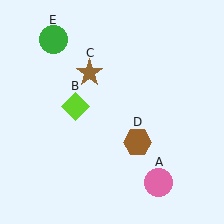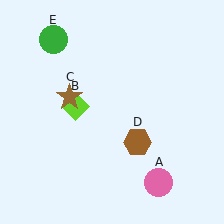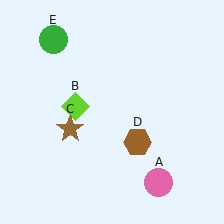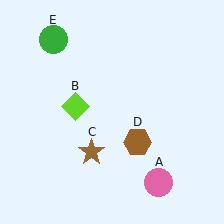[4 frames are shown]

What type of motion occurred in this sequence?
The brown star (object C) rotated counterclockwise around the center of the scene.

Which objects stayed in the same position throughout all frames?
Pink circle (object A) and lime diamond (object B) and brown hexagon (object D) and green circle (object E) remained stationary.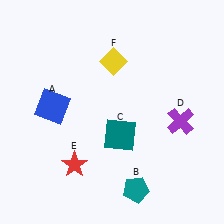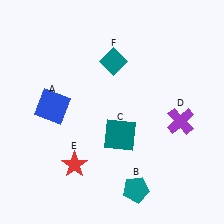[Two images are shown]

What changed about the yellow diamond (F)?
In Image 1, F is yellow. In Image 2, it changed to teal.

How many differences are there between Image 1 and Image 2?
There is 1 difference between the two images.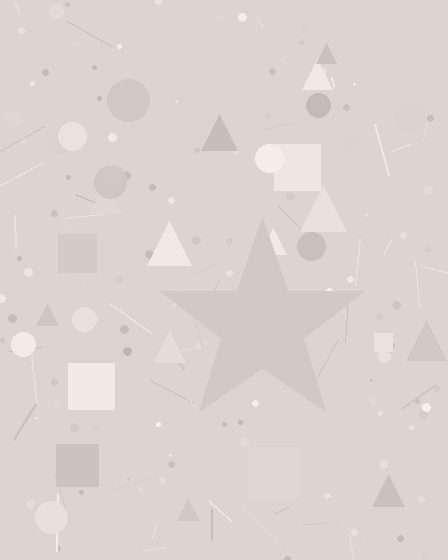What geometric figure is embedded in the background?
A star is embedded in the background.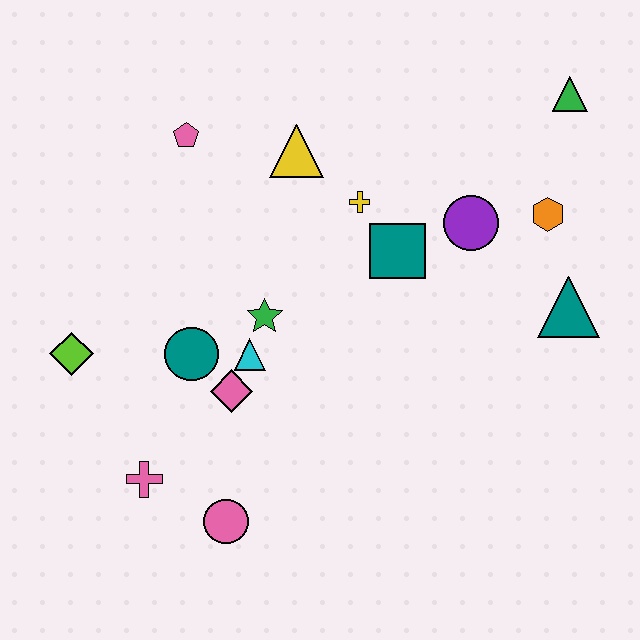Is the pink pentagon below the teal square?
No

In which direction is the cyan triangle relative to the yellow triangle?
The cyan triangle is below the yellow triangle.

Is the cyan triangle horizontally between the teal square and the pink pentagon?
Yes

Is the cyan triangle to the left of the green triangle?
Yes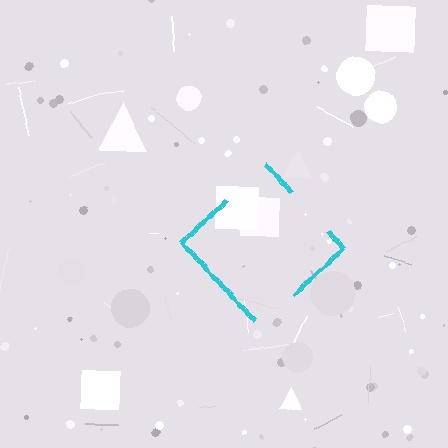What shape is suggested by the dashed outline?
The dashed outline suggests a diamond.